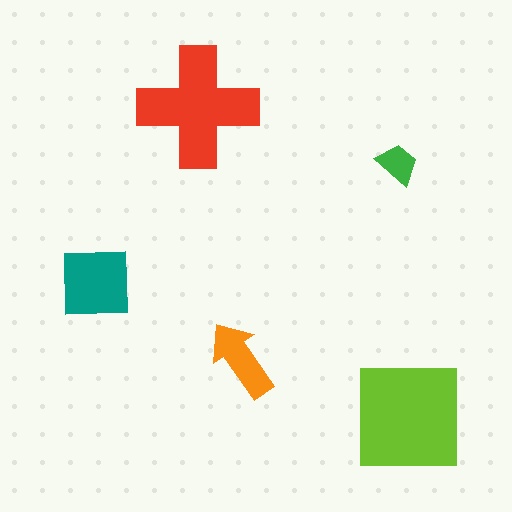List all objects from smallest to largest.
The green trapezoid, the orange arrow, the teal square, the red cross, the lime square.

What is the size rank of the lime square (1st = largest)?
1st.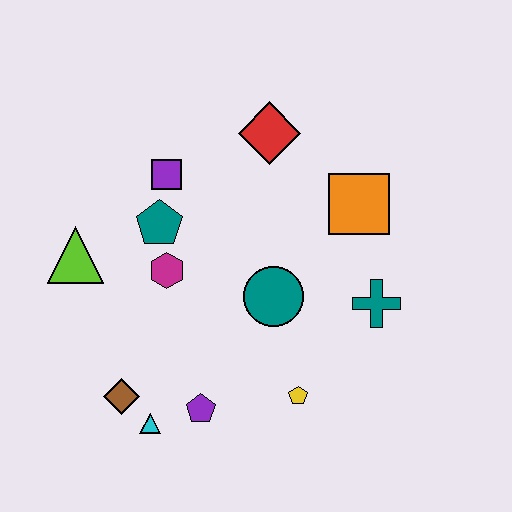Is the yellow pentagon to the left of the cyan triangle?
No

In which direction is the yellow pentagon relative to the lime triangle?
The yellow pentagon is to the right of the lime triangle.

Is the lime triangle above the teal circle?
Yes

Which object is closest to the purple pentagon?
The cyan triangle is closest to the purple pentagon.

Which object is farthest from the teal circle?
The lime triangle is farthest from the teal circle.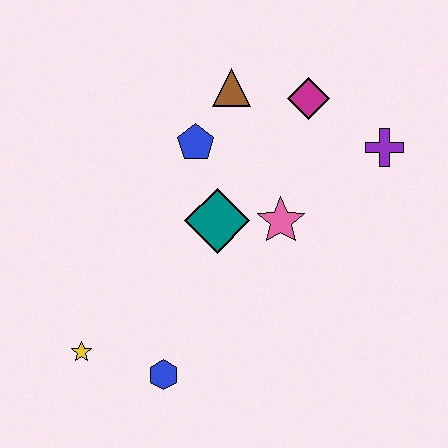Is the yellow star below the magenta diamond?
Yes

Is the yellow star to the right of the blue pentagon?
No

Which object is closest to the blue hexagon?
The yellow star is closest to the blue hexagon.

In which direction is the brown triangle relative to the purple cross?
The brown triangle is to the left of the purple cross.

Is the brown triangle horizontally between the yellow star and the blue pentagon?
No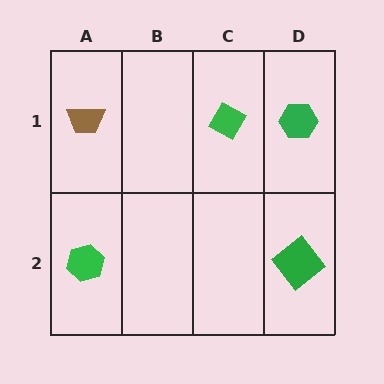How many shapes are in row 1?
3 shapes.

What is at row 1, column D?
A green hexagon.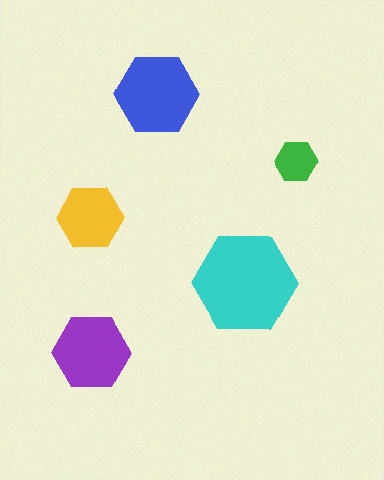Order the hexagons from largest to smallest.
the cyan one, the blue one, the purple one, the yellow one, the green one.